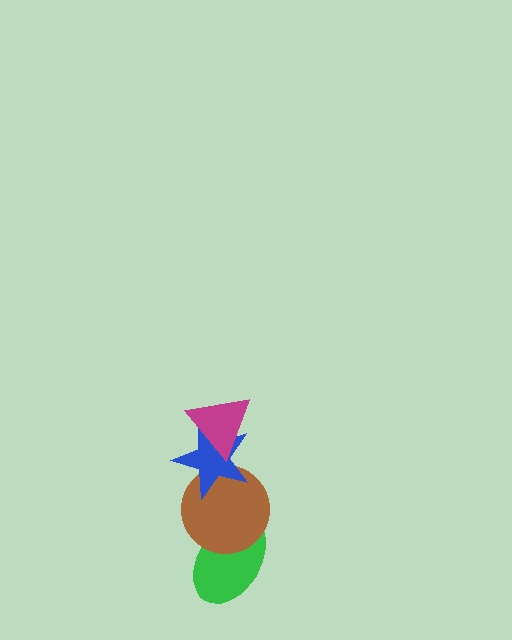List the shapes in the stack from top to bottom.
From top to bottom: the magenta triangle, the blue star, the brown circle, the green ellipse.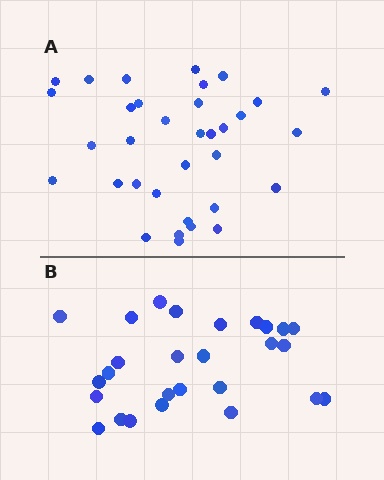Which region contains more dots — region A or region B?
Region A (the top region) has more dots.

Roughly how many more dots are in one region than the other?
Region A has roughly 8 or so more dots than region B.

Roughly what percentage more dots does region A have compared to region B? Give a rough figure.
About 25% more.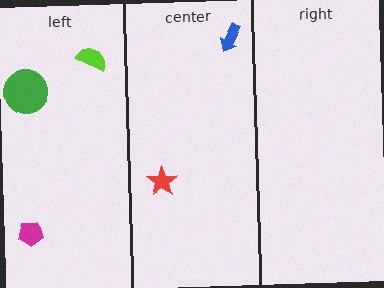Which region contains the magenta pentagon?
The left region.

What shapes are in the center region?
The red star, the blue arrow.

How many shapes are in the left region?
3.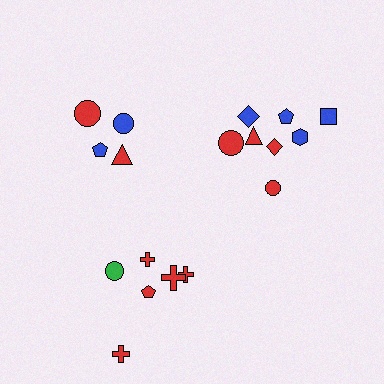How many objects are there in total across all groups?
There are 18 objects.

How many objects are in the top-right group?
There are 8 objects.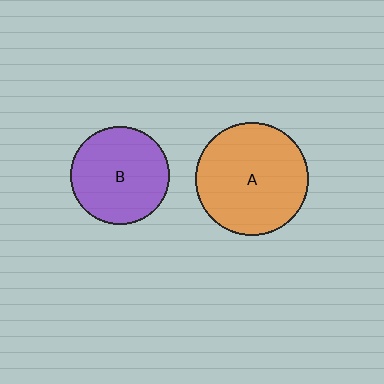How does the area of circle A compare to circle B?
Approximately 1.3 times.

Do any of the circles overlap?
No, none of the circles overlap.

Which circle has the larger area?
Circle A (orange).